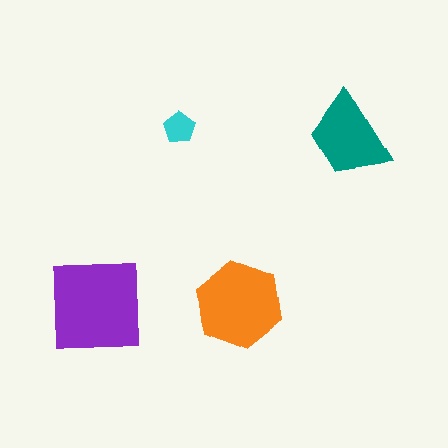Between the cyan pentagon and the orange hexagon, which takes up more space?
The orange hexagon.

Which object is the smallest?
The cyan pentagon.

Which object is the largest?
The purple square.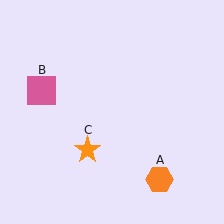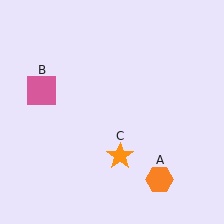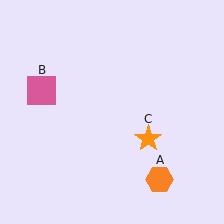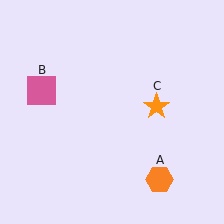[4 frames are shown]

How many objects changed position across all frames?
1 object changed position: orange star (object C).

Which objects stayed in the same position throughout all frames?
Orange hexagon (object A) and pink square (object B) remained stationary.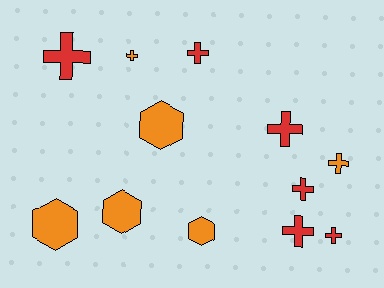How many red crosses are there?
There are 6 red crosses.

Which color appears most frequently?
Red, with 6 objects.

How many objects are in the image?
There are 12 objects.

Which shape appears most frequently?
Cross, with 8 objects.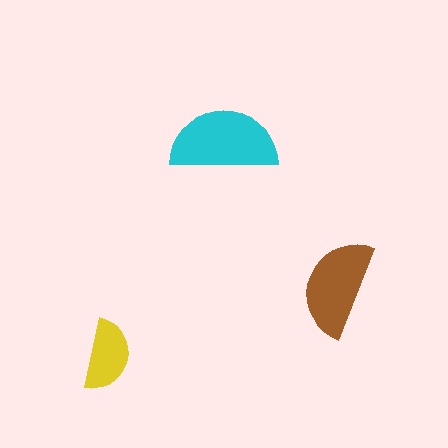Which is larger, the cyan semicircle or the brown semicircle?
The cyan one.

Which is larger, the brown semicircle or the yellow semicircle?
The brown one.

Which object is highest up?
The cyan semicircle is topmost.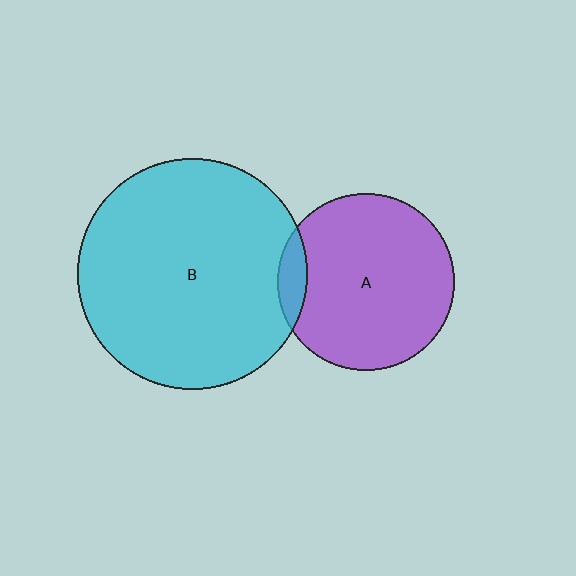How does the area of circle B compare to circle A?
Approximately 1.7 times.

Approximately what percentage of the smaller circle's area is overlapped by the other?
Approximately 10%.